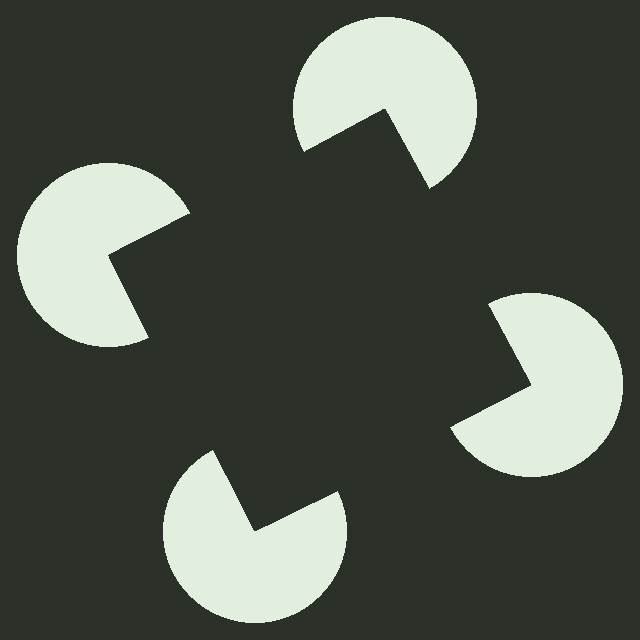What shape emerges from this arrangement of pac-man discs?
An illusory square — its edges are inferred from the aligned wedge cuts in the pac-man discs, not physically drawn.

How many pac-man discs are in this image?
There are 4 — one at each vertex of the illusory square.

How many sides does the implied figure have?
4 sides.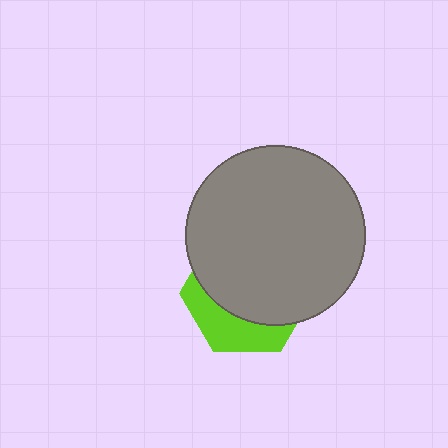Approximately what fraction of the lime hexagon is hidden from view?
Roughly 69% of the lime hexagon is hidden behind the gray circle.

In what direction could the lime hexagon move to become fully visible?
The lime hexagon could move down. That would shift it out from behind the gray circle entirely.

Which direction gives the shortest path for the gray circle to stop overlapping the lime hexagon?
Moving up gives the shortest separation.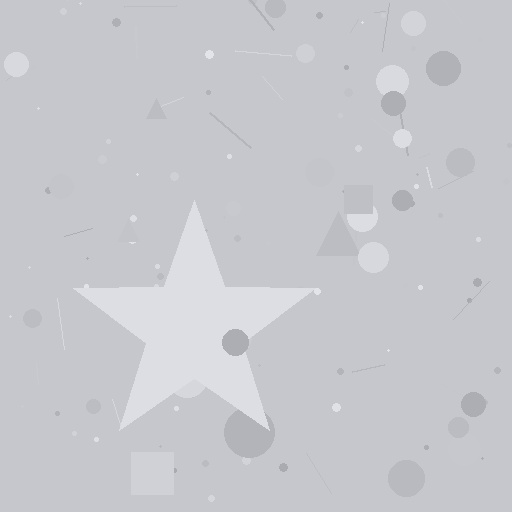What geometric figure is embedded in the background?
A star is embedded in the background.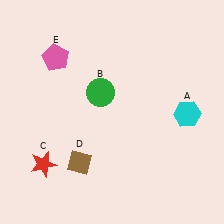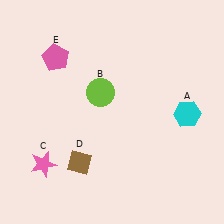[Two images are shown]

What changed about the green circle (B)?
In Image 1, B is green. In Image 2, it changed to lime.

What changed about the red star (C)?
In Image 1, C is red. In Image 2, it changed to pink.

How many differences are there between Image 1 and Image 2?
There are 2 differences between the two images.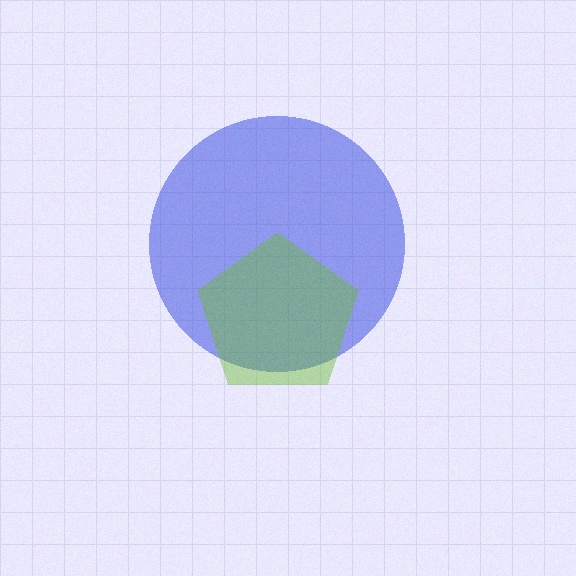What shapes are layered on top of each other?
The layered shapes are: a blue circle, a lime pentagon.